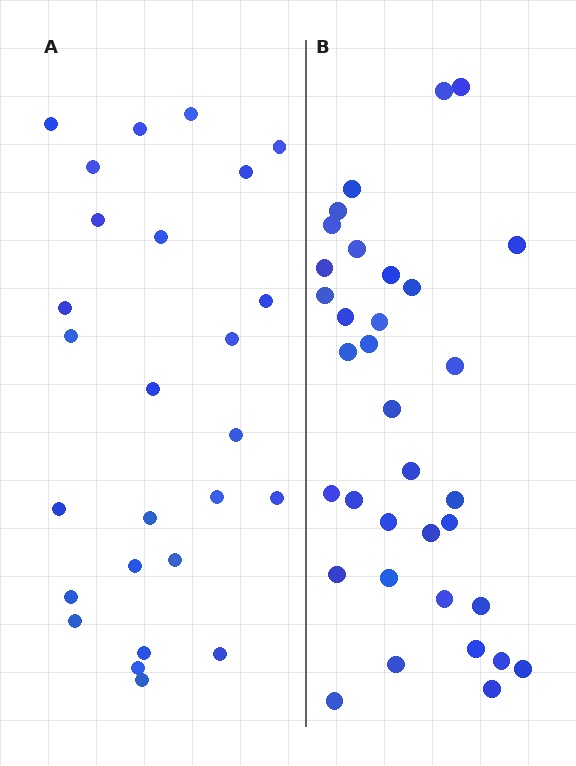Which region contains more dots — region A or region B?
Region B (the right region) has more dots.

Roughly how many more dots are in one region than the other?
Region B has roughly 8 or so more dots than region A.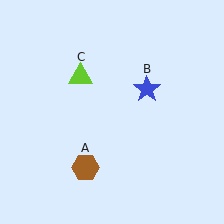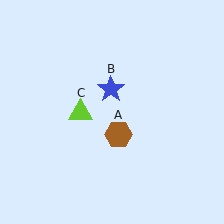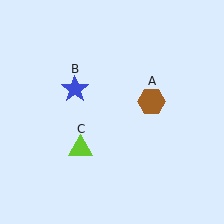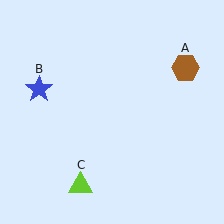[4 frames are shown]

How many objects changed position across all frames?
3 objects changed position: brown hexagon (object A), blue star (object B), lime triangle (object C).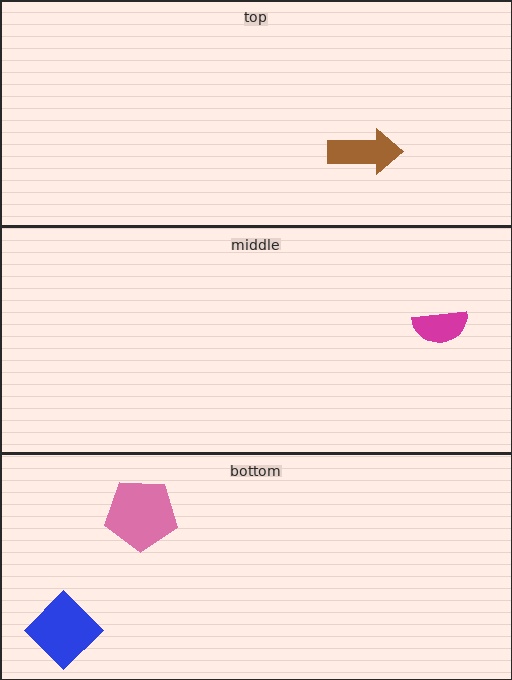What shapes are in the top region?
The brown arrow.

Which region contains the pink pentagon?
The bottom region.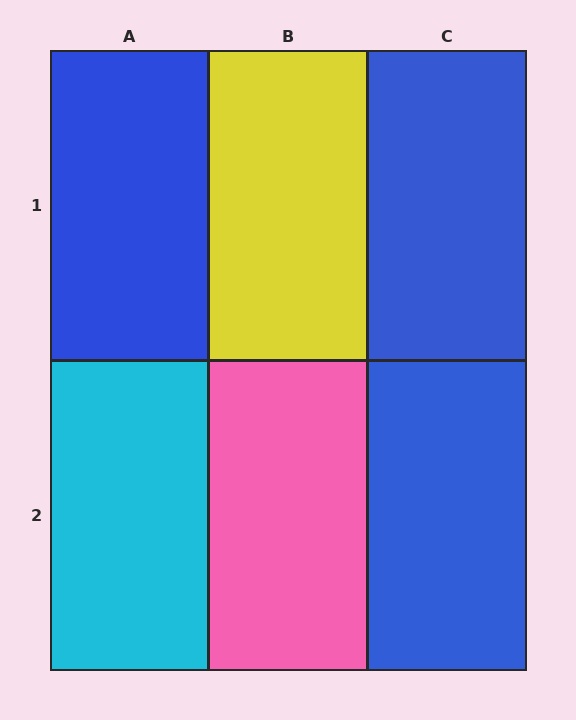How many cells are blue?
3 cells are blue.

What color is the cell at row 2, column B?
Pink.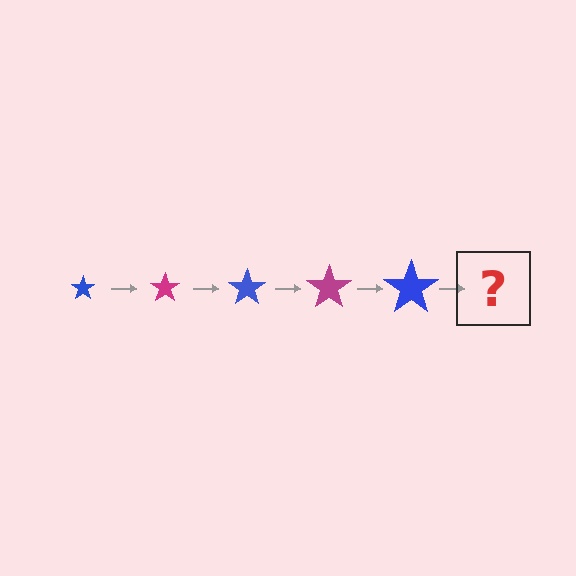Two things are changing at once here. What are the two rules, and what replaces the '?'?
The two rules are that the star grows larger each step and the color cycles through blue and magenta. The '?' should be a magenta star, larger than the previous one.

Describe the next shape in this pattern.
It should be a magenta star, larger than the previous one.